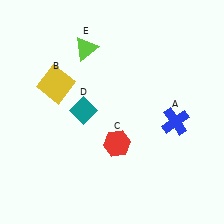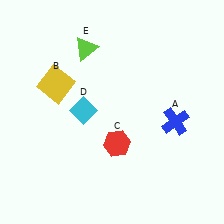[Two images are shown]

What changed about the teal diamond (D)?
In Image 1, D is teal. In Image 2, it changed to cyan.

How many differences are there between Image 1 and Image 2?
There is 1 difference between the two images.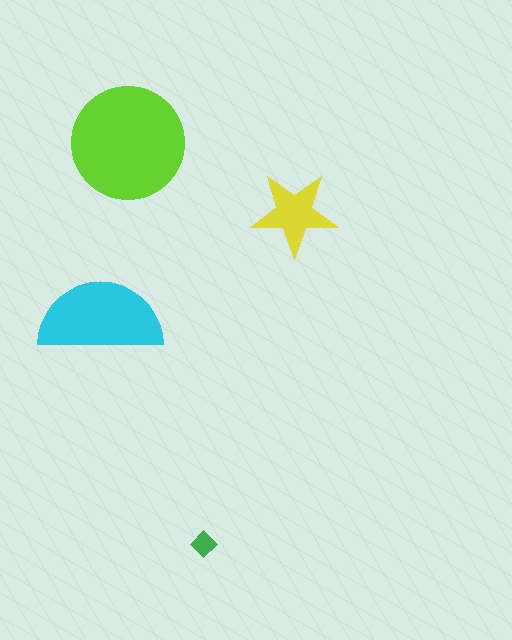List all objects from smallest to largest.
The green diamond, the yellow star, the cyan semicircle, the lime circle.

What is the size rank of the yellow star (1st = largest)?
3rd.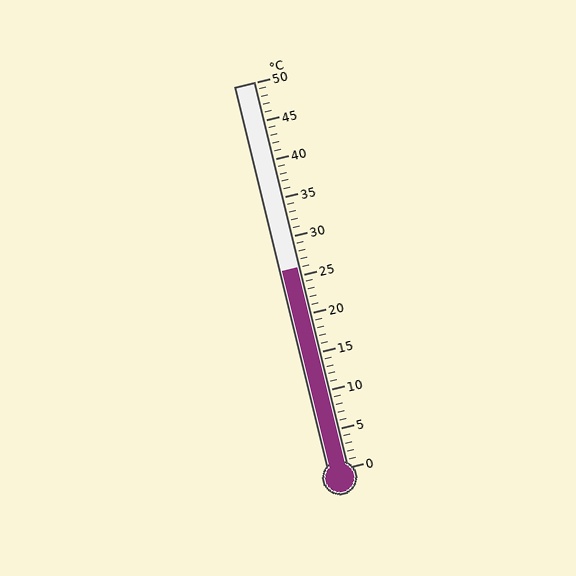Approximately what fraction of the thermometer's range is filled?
The thermometer is filled to approximately 50% of its range.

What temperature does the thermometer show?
The thermometer shows approximately 26°C.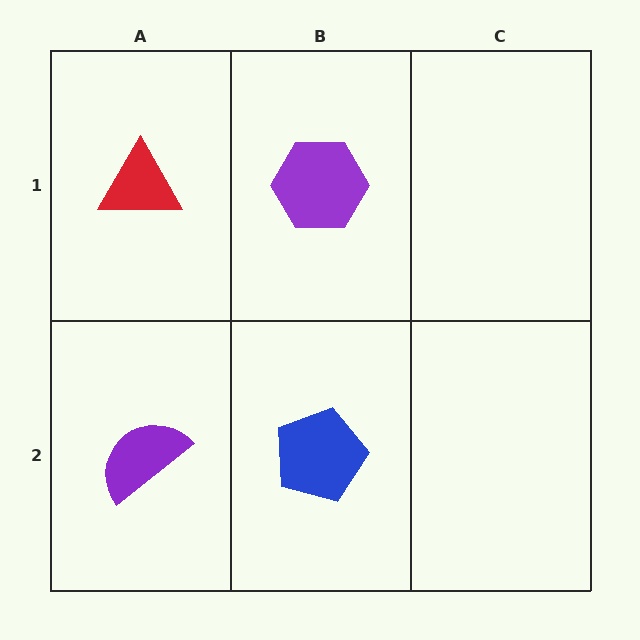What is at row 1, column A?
A red triangle.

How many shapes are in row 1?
2 shapes.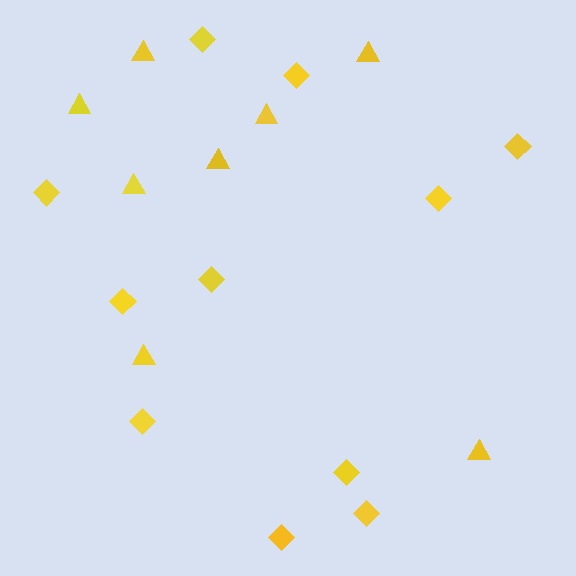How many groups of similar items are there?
There are 2 groups: one group of diamonds (11) and one group of triangles (8).